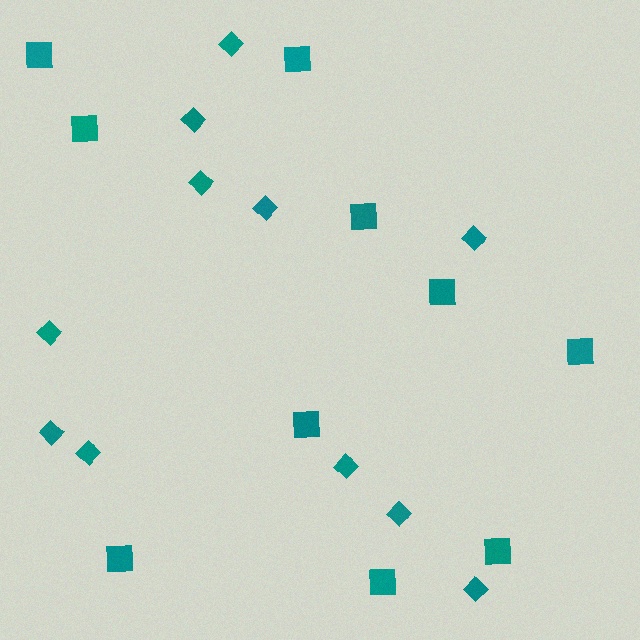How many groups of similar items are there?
There are 2 groups: one group of diamonds (11) and one group of squares (10).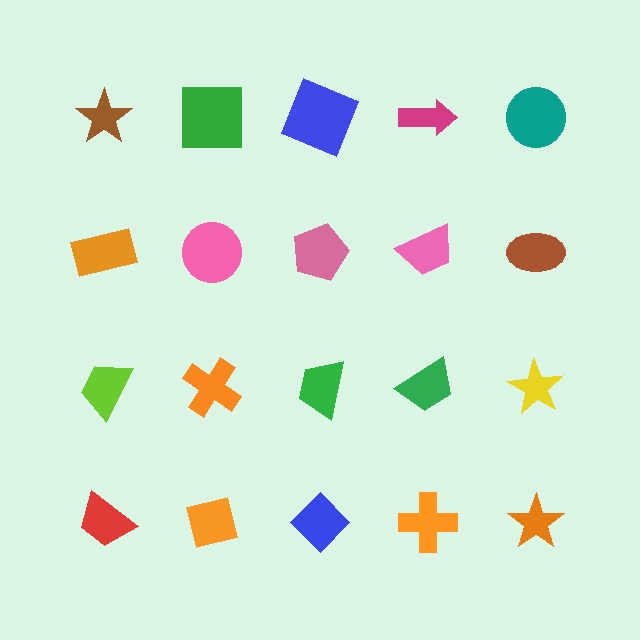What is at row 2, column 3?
A pink pentagon.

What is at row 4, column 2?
An orange square.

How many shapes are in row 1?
5 shapes.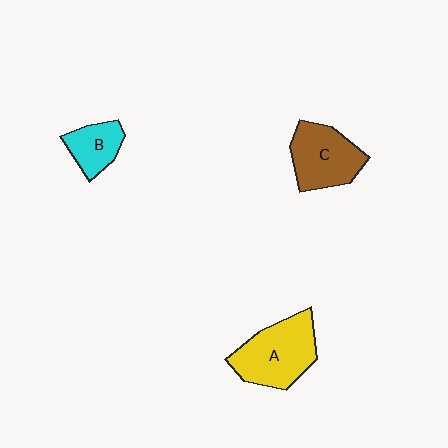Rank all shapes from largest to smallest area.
From largest to smallest: A (yellow), C (brown), B (cyan).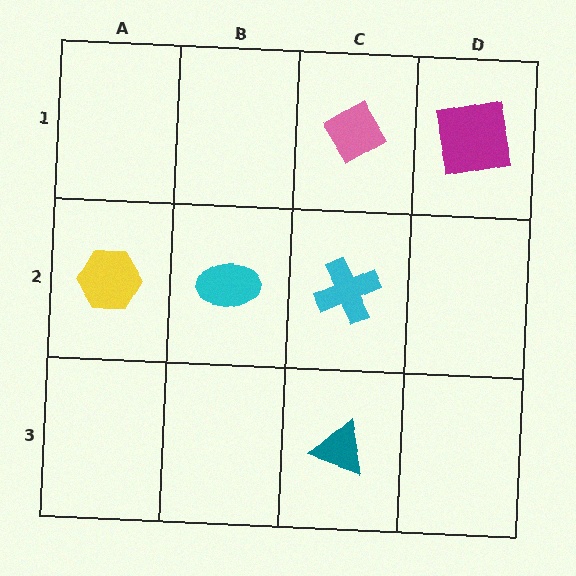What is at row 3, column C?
A teal triangle.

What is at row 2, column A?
A yellow hexagon.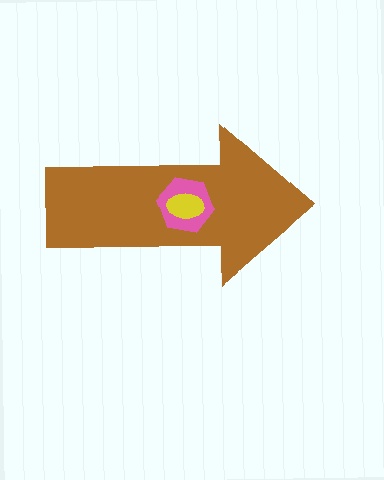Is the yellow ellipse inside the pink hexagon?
Yes.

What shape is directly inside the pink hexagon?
The yellow ellipse.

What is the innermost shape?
The yellow ellipse.